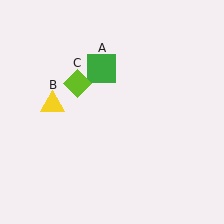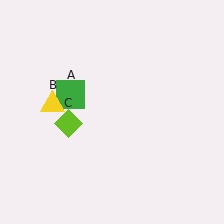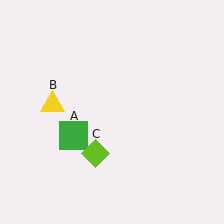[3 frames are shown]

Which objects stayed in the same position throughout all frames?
Yellow triangle (object B) remained stationary.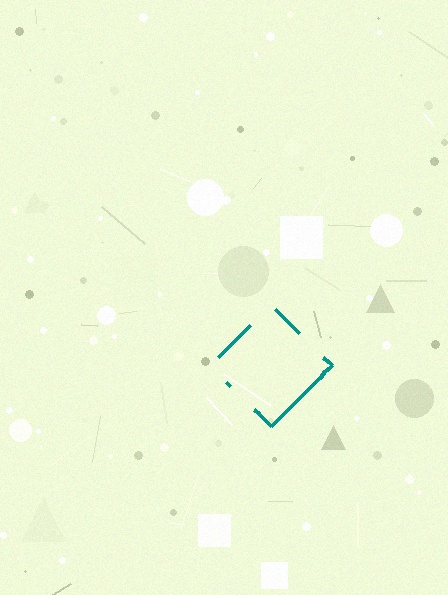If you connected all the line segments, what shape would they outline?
They would outline a diamond.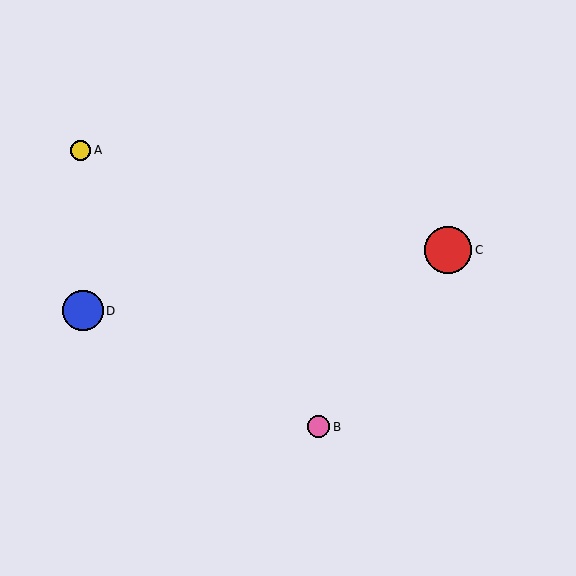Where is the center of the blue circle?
The center of the blue circle is at (83, 311).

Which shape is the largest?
The red circle (labeled C) is the largest.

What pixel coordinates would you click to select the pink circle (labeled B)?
Click at (319, 427) to select the pink circle B.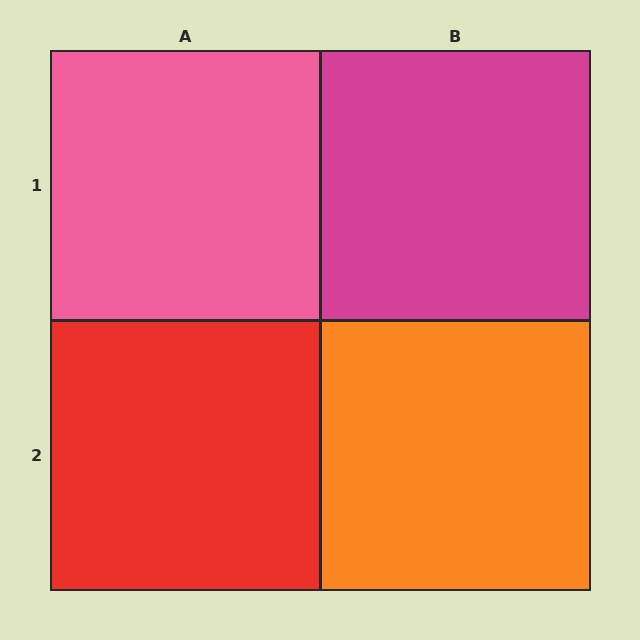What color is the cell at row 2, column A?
Red.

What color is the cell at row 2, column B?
Orange.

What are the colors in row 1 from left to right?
Pink, magenta.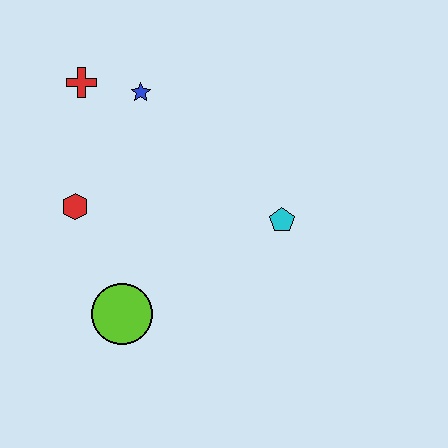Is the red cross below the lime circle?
No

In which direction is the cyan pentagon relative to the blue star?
The cyan pentagon is to the right of the blue star.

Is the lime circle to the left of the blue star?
Yes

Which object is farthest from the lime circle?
The red cross is farthest from the lime circle.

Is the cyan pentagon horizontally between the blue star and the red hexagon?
No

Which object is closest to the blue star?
The red cross is closest to the blue star.